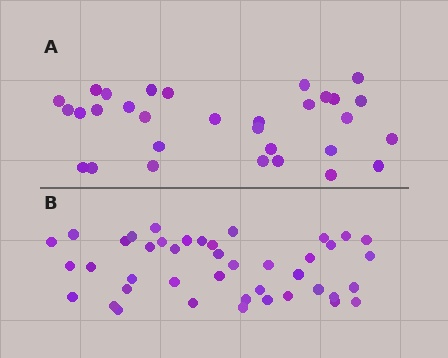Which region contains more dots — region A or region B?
Region B (the bottom region) has more dots.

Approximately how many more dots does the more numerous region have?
Region B has roughly 12 or so more dots than region A.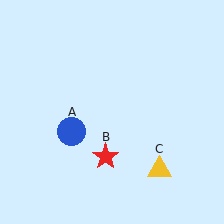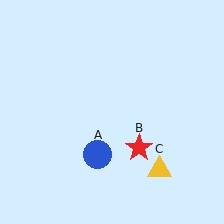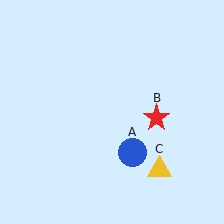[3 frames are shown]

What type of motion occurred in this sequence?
The blue circle (object A), red star (object B) rotated counterclockwise around the center of the scene.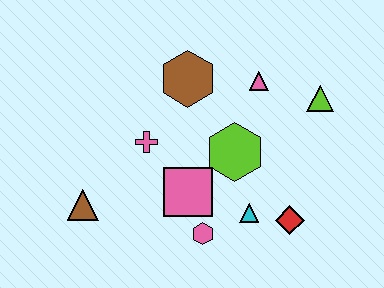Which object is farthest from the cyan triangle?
The brown triangle is farthest from the cyan triangle.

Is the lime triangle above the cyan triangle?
Yes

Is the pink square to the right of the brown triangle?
Yes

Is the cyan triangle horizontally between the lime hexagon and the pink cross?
No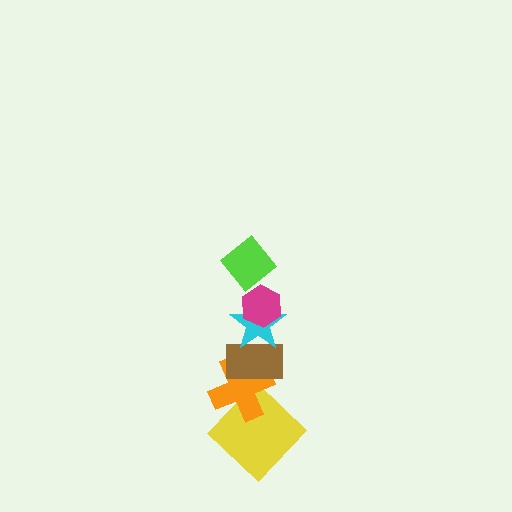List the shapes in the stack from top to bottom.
From top to bottom: the lime diamond, the magenta hexagon, the cyan star, the brown rectangle, the orange cross, the yellow diamond.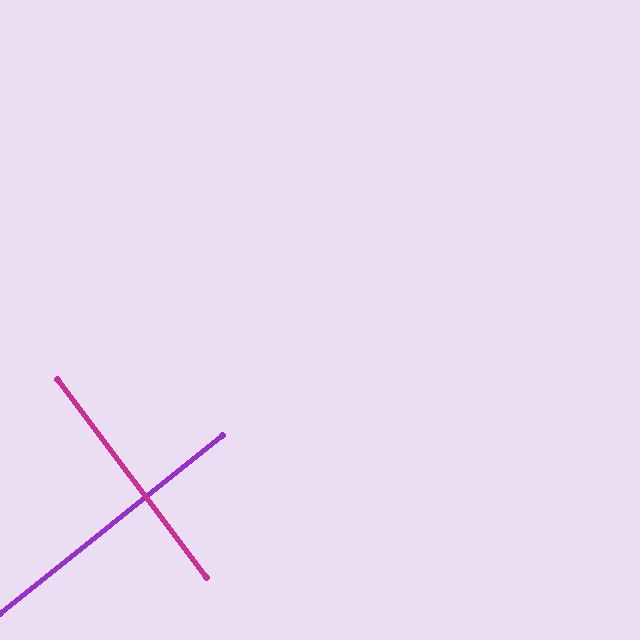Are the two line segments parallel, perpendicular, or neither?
Perpendicular — they meet at approximately 88°.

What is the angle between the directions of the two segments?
Approximately 88 degrees.